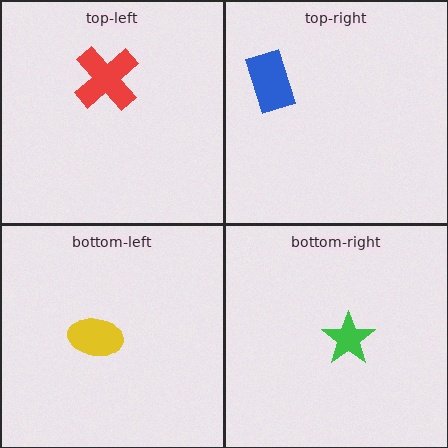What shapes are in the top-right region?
The blue rectangle.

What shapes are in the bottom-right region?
The green star.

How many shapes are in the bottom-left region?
1.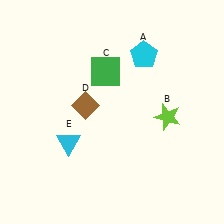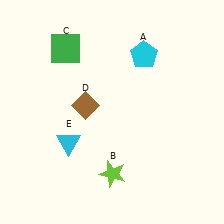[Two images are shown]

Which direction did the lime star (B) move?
The lime star (B) moved down.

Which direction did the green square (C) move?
The green square (C) moved left.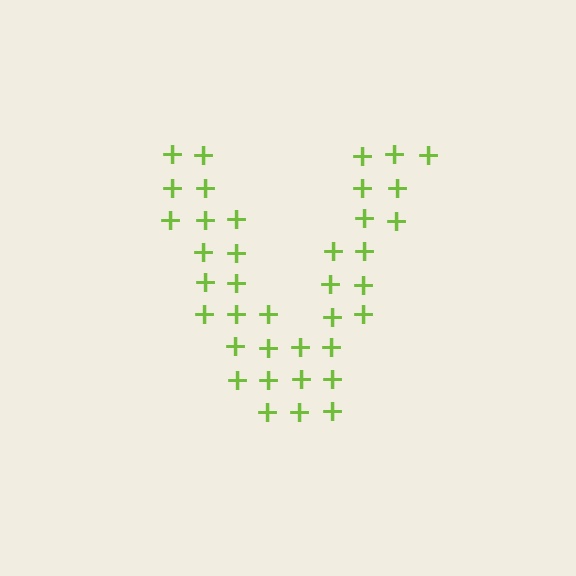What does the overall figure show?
The overall figure shows the letter V.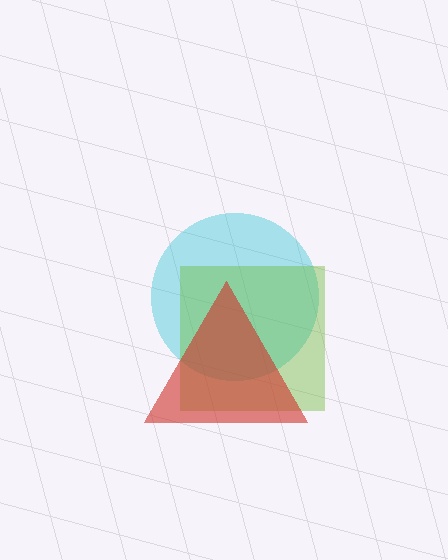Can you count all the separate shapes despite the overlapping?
Yes, there are 3 separate shapes.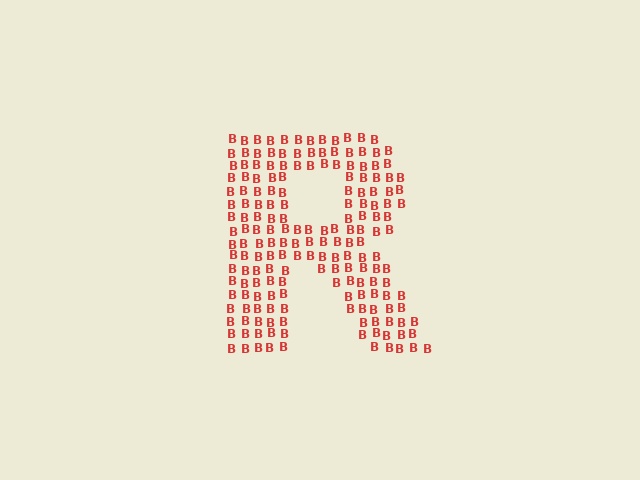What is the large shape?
The large shape is the letter R.